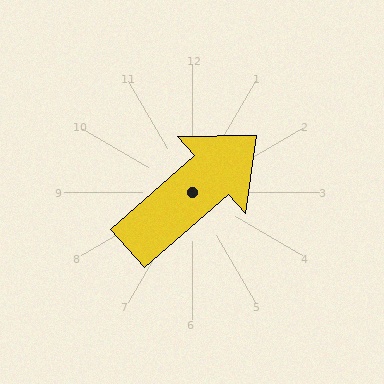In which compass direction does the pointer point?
Northeast.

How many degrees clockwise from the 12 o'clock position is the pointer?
Approximately 49 degrees.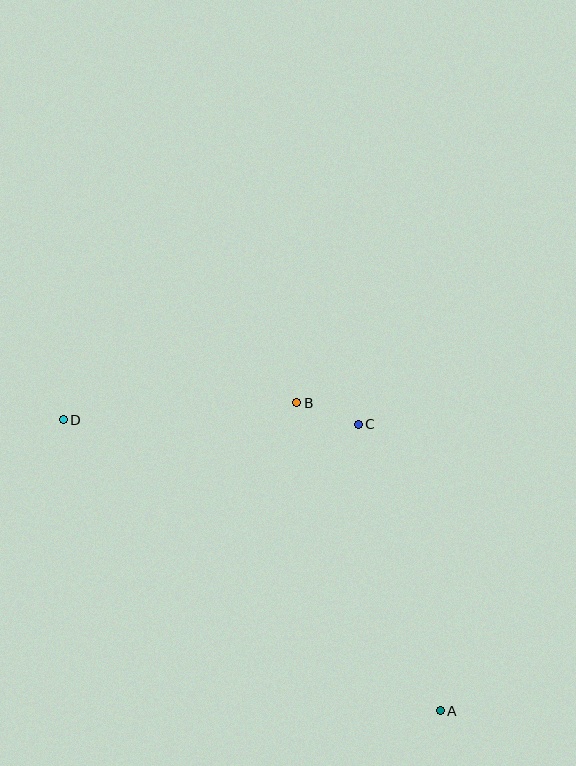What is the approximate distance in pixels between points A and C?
The distance between A and C is approximately 298 pixels.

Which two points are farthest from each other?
Points A and D are farthest from each other.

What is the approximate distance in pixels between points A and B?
The distance between A and B is approximately 340 pixels.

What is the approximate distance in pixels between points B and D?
The distance between B and D is approximately 234 pixels.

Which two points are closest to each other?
Points B and C are closest to each other.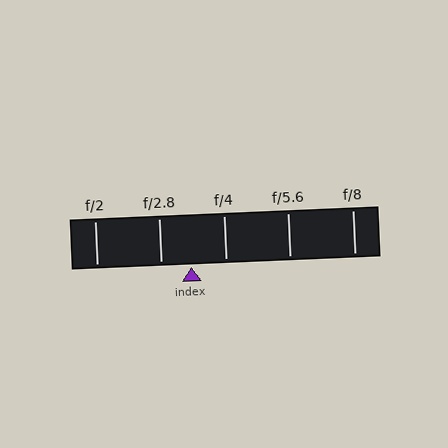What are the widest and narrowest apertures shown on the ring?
The widest aperture shown is f/2 and the narrowest is f/8.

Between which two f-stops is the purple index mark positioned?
The index mark is between f/2.8 and f/4.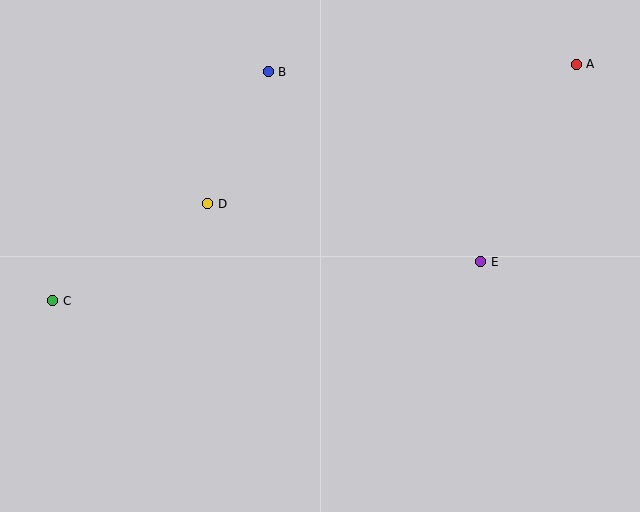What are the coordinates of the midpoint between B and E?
The midpoint between B and E is at (374, 167).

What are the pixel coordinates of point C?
Point C is at (53, 301).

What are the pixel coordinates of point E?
Point E is at (481, 262).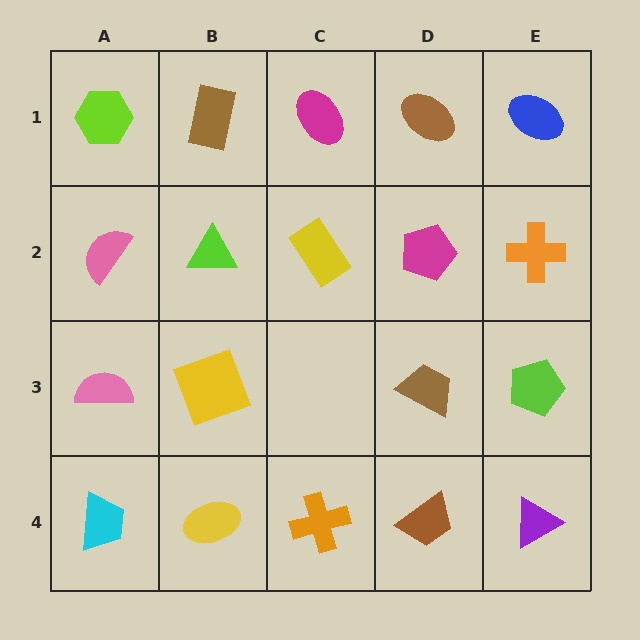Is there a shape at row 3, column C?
No, that cell is empty.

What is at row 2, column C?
A yellow rectangle.